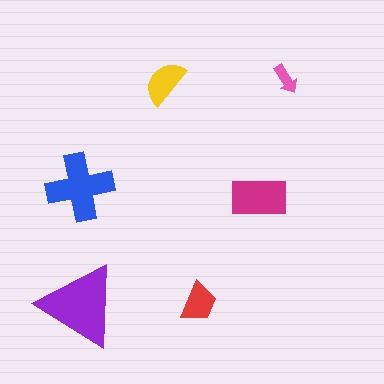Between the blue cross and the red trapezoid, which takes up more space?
The blue cross.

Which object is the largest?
The purple triangle.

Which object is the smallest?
The pink arrow.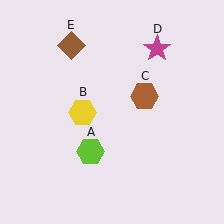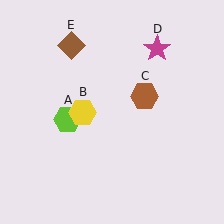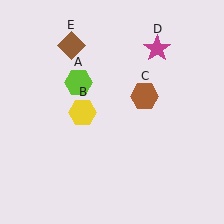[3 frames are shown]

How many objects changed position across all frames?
1 object changed position: lime hexagon (object A).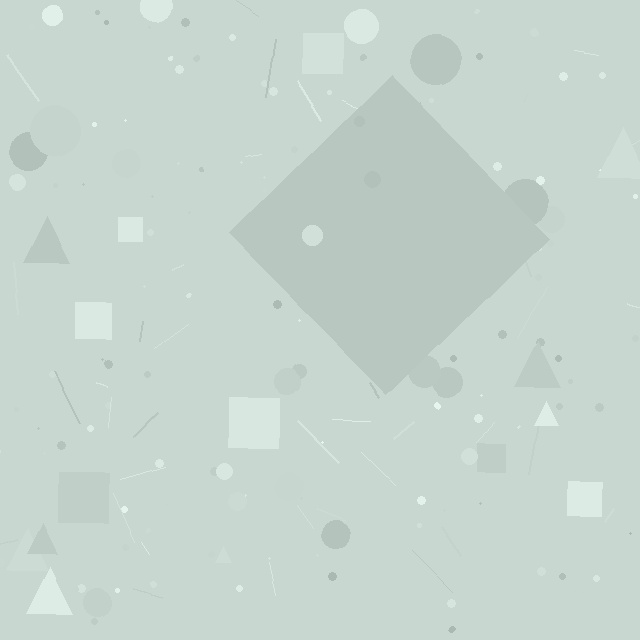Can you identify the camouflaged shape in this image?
The camouflaged shape is a diamond.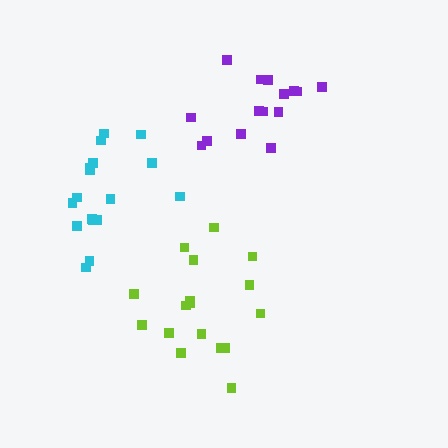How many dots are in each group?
Group 1: 17 dots, Group 2: 15 dots, Group 3: 17 dots (49 total).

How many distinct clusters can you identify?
There are 3 distinct clusters.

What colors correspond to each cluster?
The clusters are colored: lime, purple, cyan.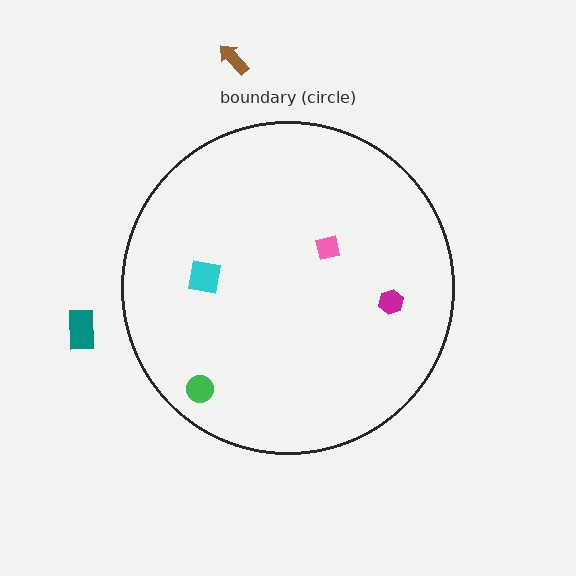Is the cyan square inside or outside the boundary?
Inside.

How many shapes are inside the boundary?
4 inside, 2 outside.